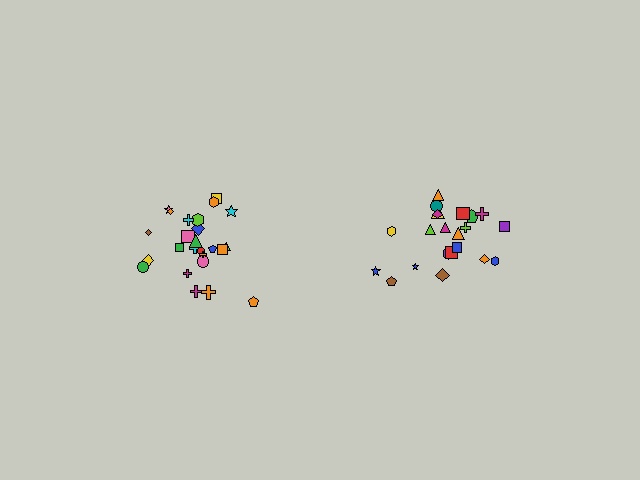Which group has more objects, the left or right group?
The left group.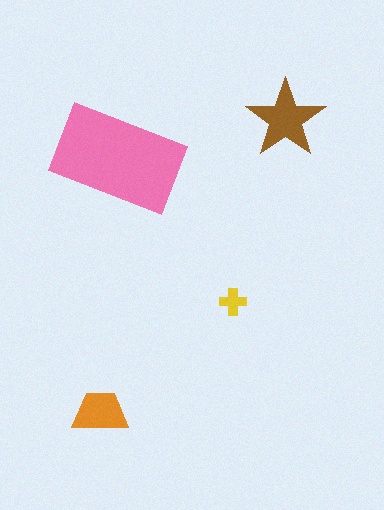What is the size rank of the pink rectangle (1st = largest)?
1st.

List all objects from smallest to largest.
The yellow cross, the orange trapezoid, the brown star, the pink rectangle.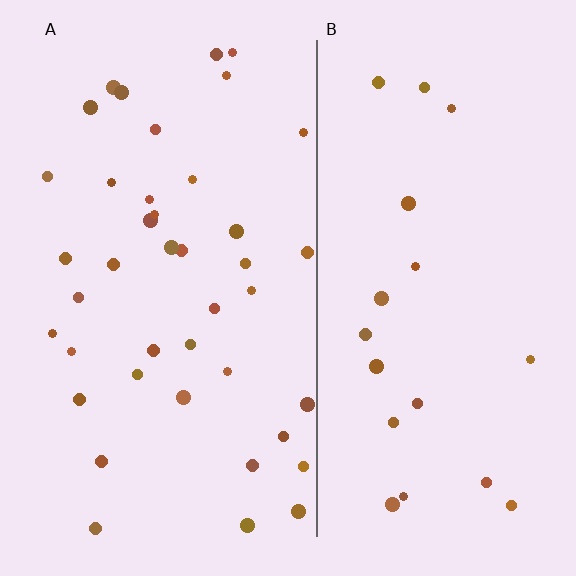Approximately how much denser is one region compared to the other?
Approximately 2.1× — region A over region B.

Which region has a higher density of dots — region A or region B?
A (the left).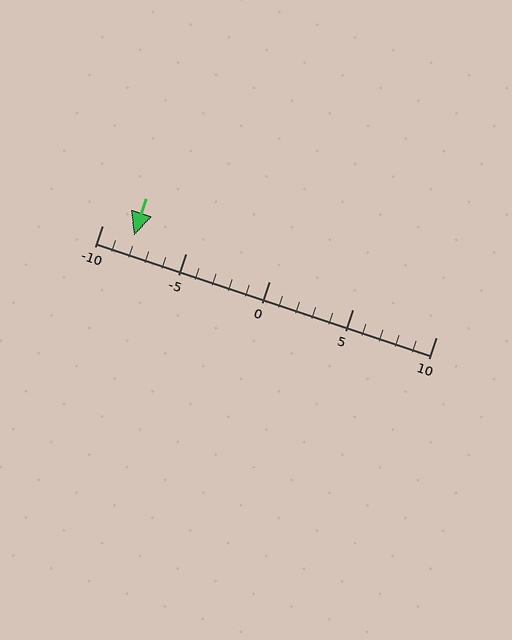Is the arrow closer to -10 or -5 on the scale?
The arrow is closer to -10.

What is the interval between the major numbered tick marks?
The major tick marks are spaced 5 units apart.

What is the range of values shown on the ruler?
The ruler shows values from -10 to 10.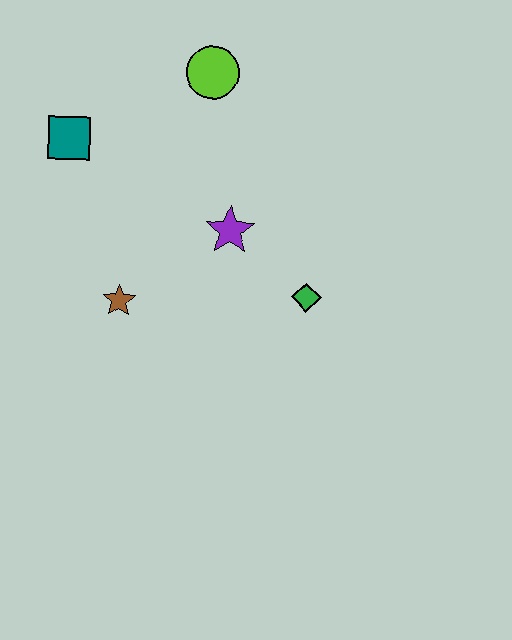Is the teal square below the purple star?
No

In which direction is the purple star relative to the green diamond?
The purple star is to the left of the green diamond.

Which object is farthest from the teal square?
The green diamond is farthest from the teal square.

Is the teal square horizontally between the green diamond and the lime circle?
No